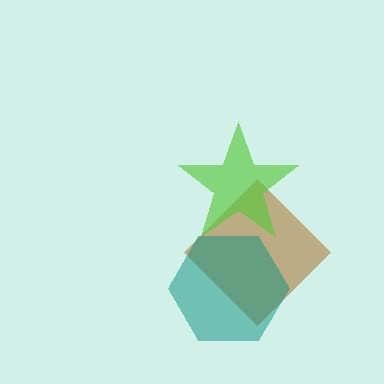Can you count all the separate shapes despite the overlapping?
Yes, there are 3 separate shapes.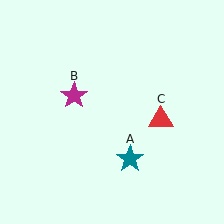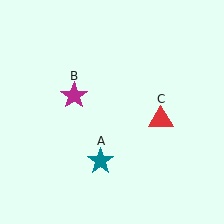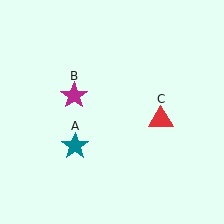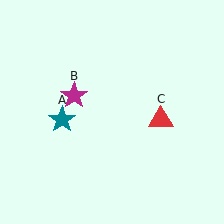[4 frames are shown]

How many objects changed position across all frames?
1 object changed position: teal star (object A).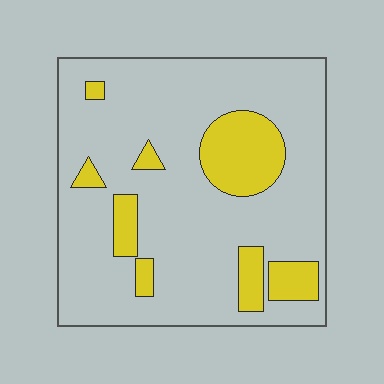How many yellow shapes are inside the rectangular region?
8.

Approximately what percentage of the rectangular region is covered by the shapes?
Approximately 20%.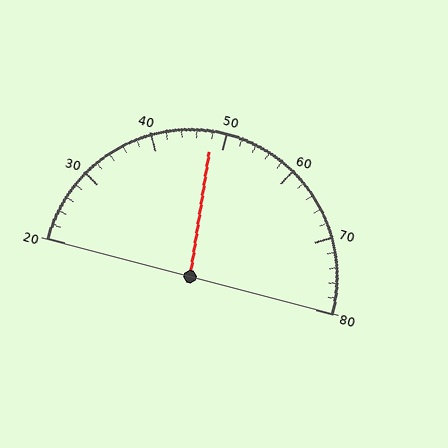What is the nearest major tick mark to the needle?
The nearest major tick mark is 50.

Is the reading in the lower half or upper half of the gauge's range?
The reading is in the lower half of the range (20 to 80).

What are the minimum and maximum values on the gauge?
The gauge ranges from 20 to 80.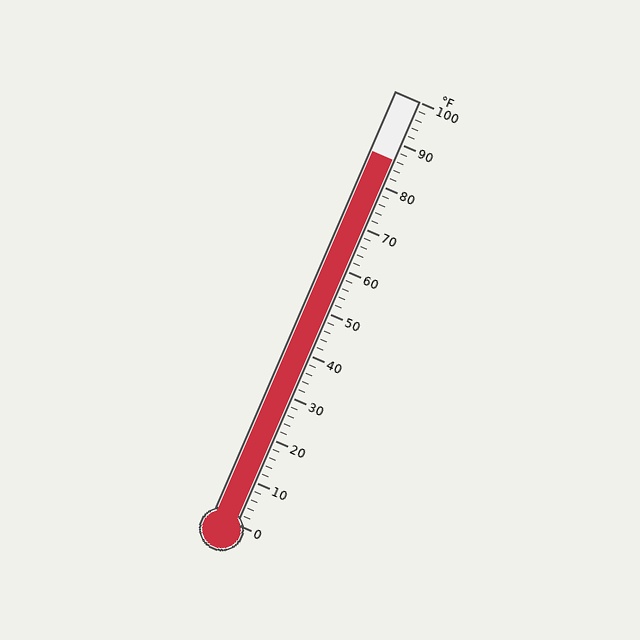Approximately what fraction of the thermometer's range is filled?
The thermometer is filled to approximately 85% of its range.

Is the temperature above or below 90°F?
The temperature is below 90°F.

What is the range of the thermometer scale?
The thermometer scale ranges from 0°F to 100°F.